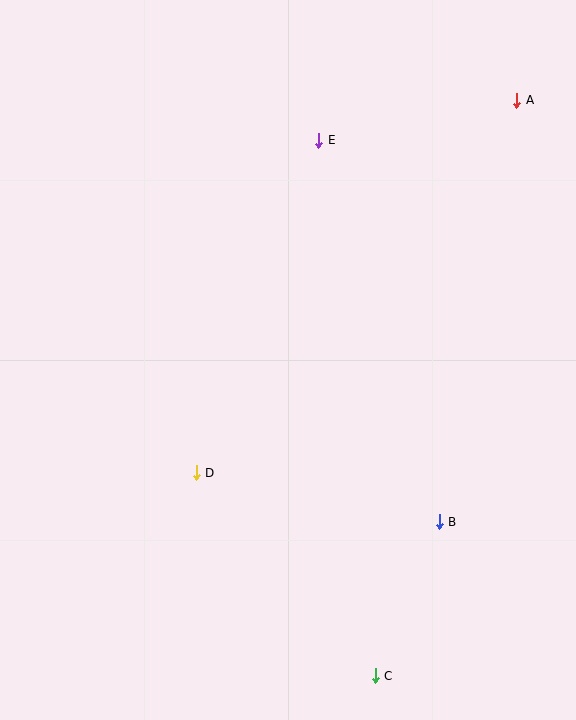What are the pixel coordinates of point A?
Point A is at (517, 100).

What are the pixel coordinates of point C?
Point C is at (375, 676).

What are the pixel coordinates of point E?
Point E is at (319, 140).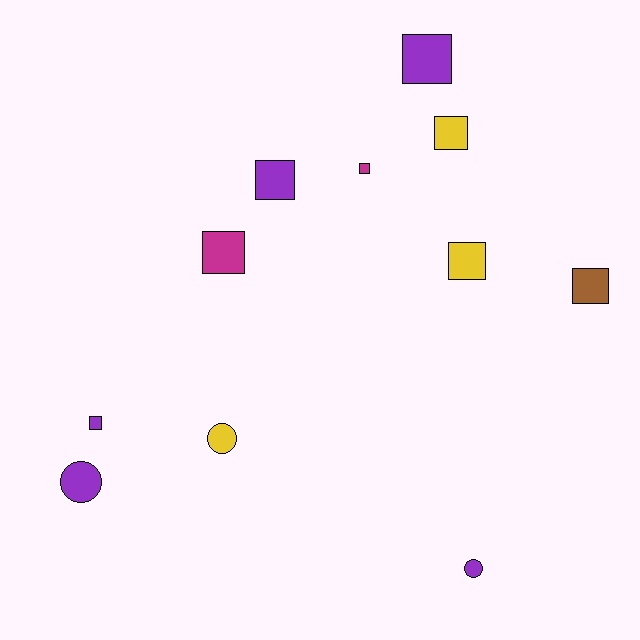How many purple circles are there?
There are 2 purple circles.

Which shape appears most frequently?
Square, with 8 objects.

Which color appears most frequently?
Purple, with 5 objects.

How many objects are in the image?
There are 11 objects.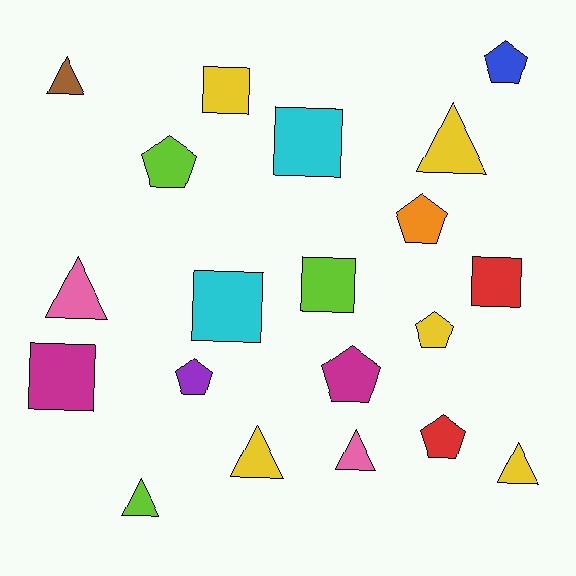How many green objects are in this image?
There are no green objects.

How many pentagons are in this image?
There are 7 pentagons.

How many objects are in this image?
There are 20 objects.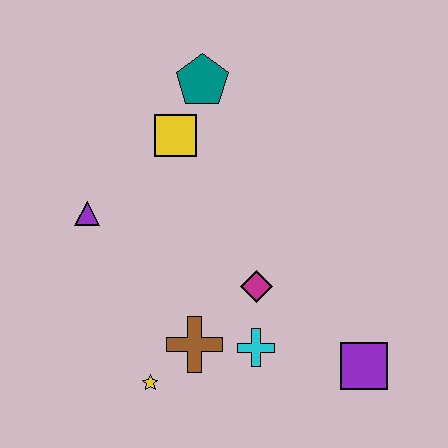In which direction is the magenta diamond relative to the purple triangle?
The magenta diamond is to the right of the purple triangle.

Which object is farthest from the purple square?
The teal pentagon is farthest from the purple square.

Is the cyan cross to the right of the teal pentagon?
Yes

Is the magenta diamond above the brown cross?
Yes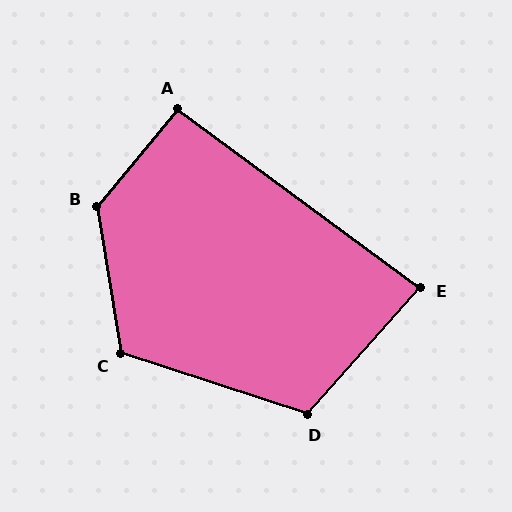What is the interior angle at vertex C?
Approximately 118 degrees (obtuse).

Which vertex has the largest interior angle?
B, at approximately 131 degrees.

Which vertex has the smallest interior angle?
E, at approximately 85 degrees.